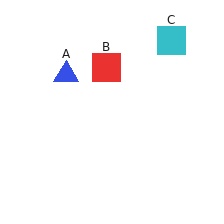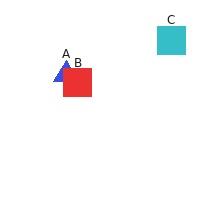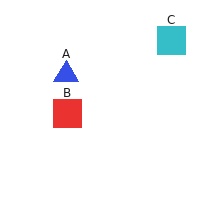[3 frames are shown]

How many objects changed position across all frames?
1 object changed position: red square (object B).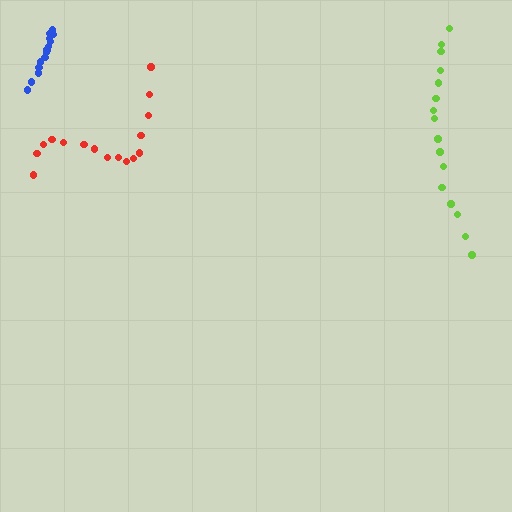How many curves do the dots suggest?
There are 3 distinct paths.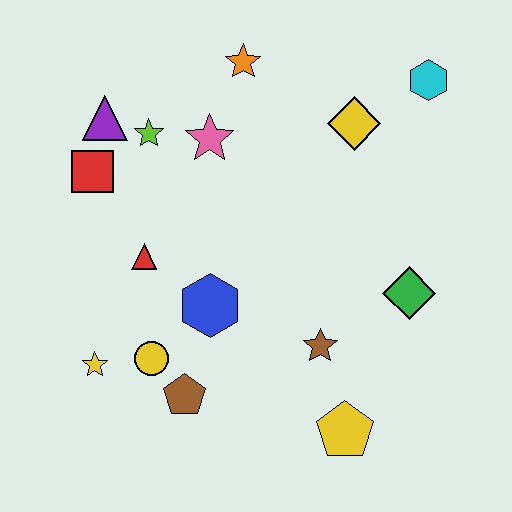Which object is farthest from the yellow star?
The cyan hexagon is farthest from the yellow star.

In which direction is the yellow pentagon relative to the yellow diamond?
The yellow pentagon is below the yellow diamond.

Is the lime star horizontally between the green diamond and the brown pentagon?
No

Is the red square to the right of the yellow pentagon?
No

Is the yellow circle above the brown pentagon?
Yes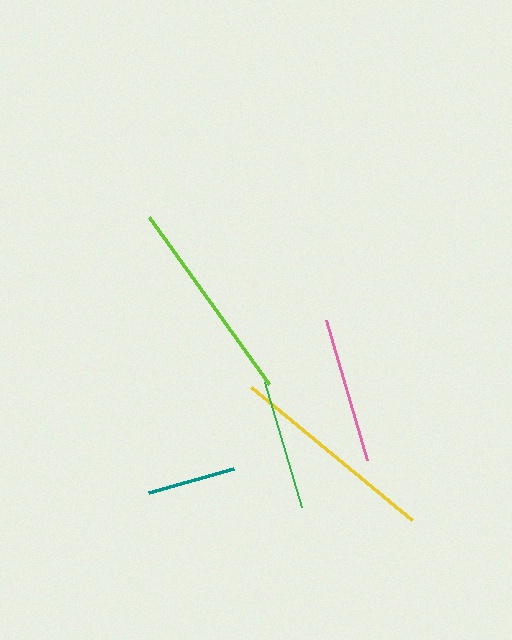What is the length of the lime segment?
The lime segment is approximately 206 pixels long.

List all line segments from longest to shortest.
From longest to shortest: yellow, lime, pink, green, teal.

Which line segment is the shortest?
The teal line is the shortest at approximately 88 pixels.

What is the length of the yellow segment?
The yellow segment is approximately 209 pixels long.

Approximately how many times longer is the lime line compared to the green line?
The lime line is approximately 1.6 times the length of the green line.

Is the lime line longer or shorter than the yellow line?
The yellow line is longer than the lime line.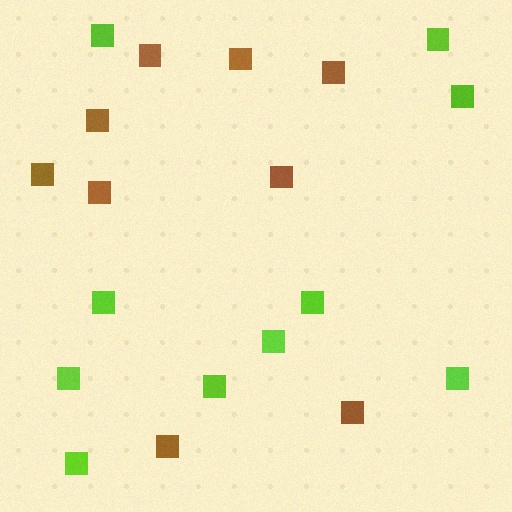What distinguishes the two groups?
There are 2 groups: one group of lime squares (10) and one group of brown squares (9).